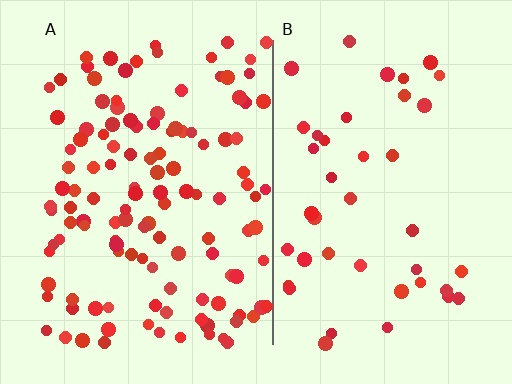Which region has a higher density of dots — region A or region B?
A (the left).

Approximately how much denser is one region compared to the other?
Approximately 2.9× — region A over region B.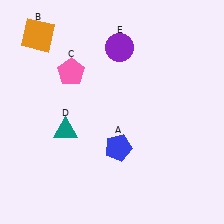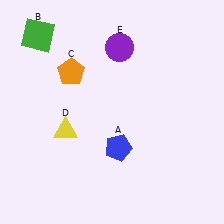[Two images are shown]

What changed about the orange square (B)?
In Image 1, B is orange. In Image 2, it changed to green.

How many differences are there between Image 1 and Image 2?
There are 3 differences between the two images.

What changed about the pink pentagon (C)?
In Image 1, C is pink. In Image 2, it changed to orange.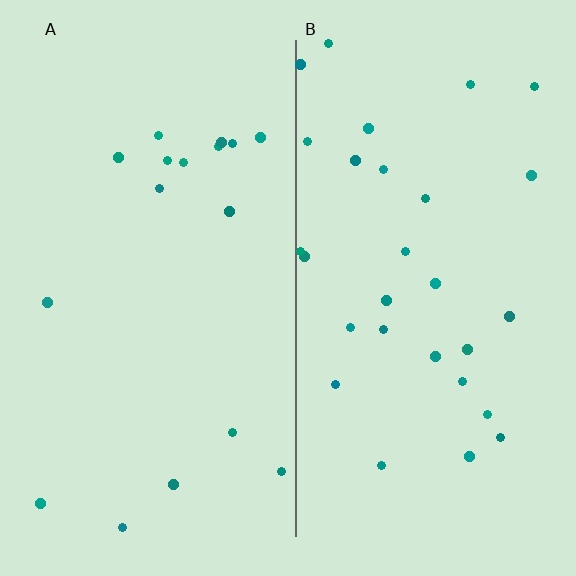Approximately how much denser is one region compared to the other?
Approximately 1.7× — region B over region A.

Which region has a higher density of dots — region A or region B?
B (the right).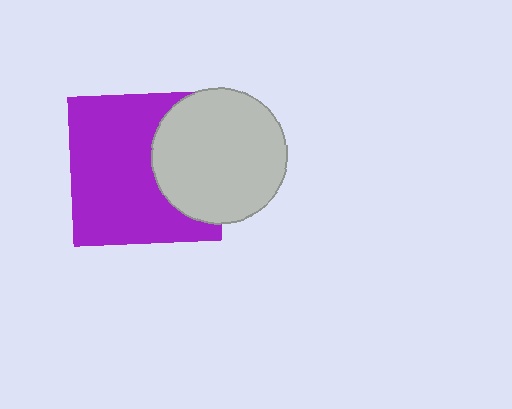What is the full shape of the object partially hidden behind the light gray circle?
The partially hidden object is a purple square.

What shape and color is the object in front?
The object in front is a light gray circle.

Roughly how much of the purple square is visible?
Most of it is visible (roughly 68%).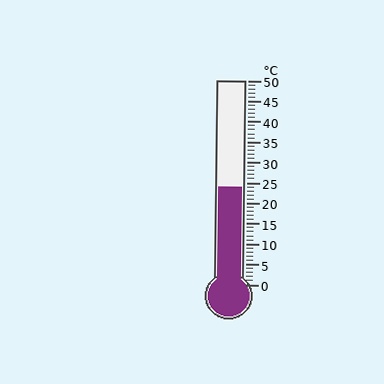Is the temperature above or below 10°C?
The temperature is above 10°C.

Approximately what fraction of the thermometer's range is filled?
The thermometer is filled to approximately 50% of its range.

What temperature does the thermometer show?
The thermometer shows approximately 24°C.